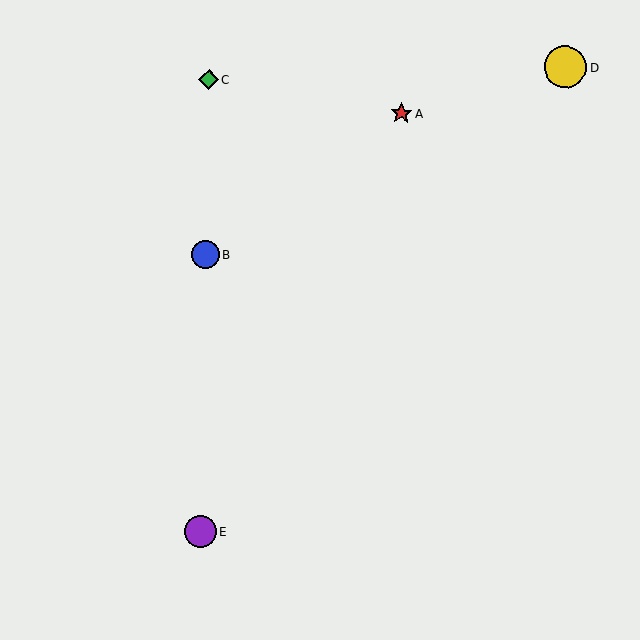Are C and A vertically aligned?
No, C is at x≈209 and A is at x≈401.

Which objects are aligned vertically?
Objects B, C, E are aligned vertically.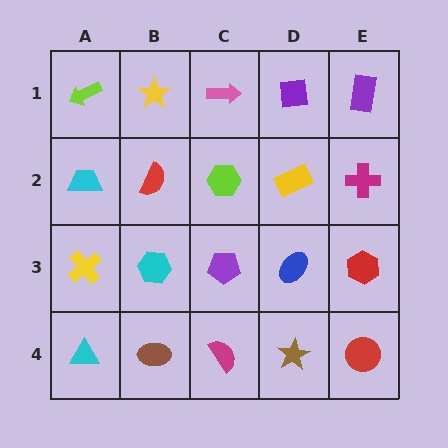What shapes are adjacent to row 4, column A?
A yellow cross (row 3, column A), a brown ellipse (row 4, column B).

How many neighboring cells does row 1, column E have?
2.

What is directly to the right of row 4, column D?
A red circle.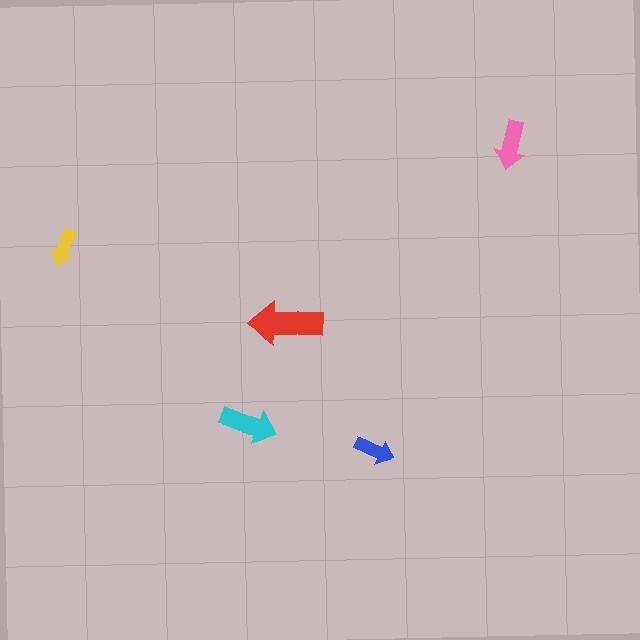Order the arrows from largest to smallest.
the red one, the cyan one, the pink one, the blue one, the yellow one.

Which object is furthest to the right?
The pink arrow is rightmost.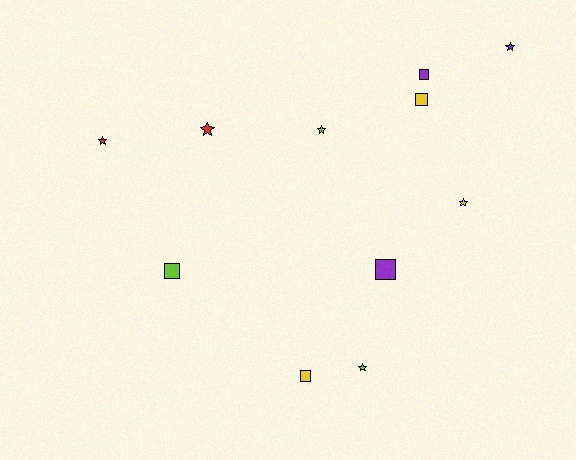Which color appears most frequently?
Purple, with 3 objects.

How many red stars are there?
There are 2 red stars.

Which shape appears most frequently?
Star, with 6 objects.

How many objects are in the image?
There are 11 objects.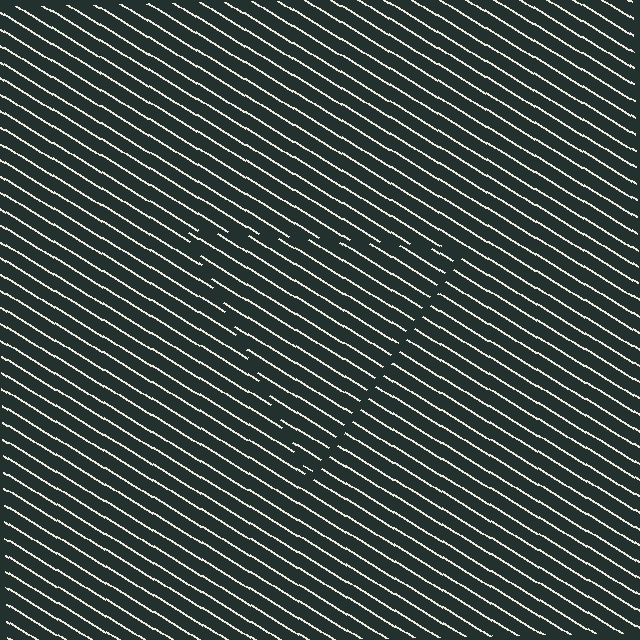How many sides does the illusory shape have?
3 sides — the line-ends trace a triangle.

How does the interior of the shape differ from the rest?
The interior of the shape contains the same grating, shifted by half a period — the contour is defined by the phase discontinuity where line-ends from the inner and outer gratings abut.